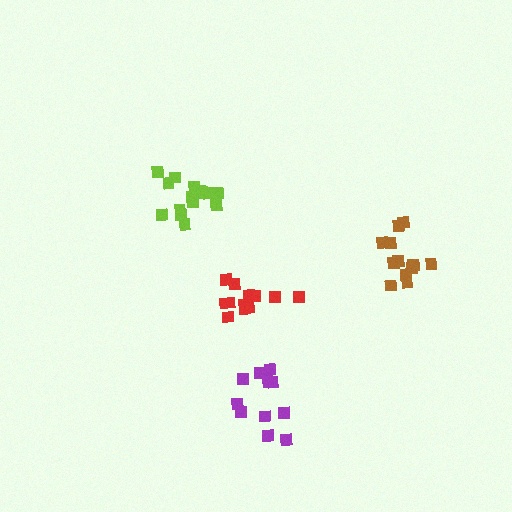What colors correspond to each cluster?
The clusters are colored: lime, purple, red, brown.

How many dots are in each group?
Group 1: 16 dots, Group 2: 11 dots, Group 3: 13 dots, Group 4: 12 dots (52 total).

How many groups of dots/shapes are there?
There are 4 groups.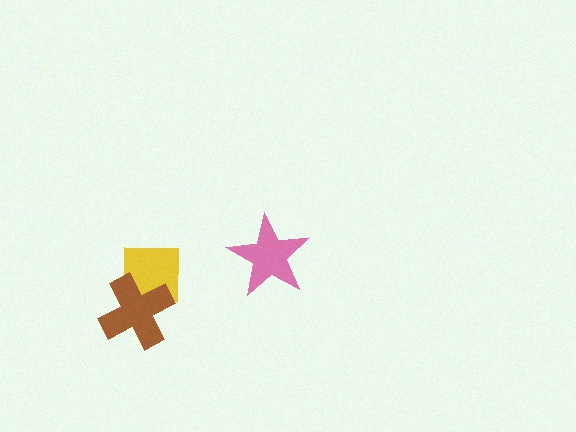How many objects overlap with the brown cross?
1 object overlaps with the brown cross.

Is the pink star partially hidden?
No, no other shape covers it.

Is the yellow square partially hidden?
Yes, it is partially covered by another shape.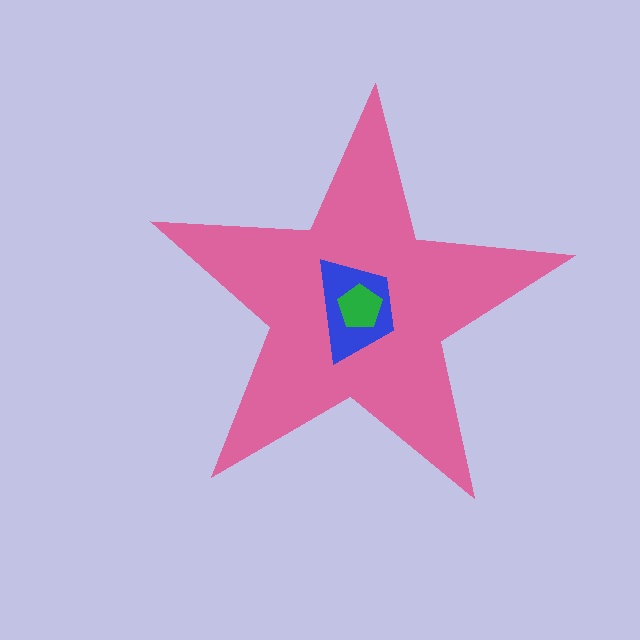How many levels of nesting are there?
3.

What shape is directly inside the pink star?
The blue trapezoid.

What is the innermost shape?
The green pentagon.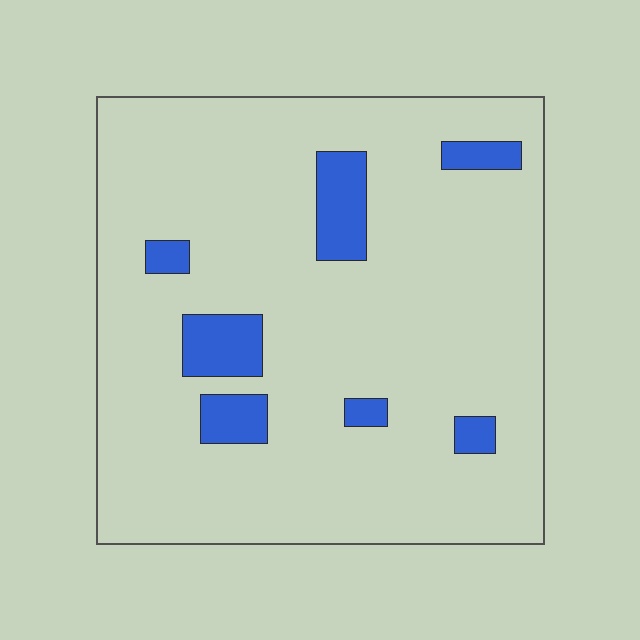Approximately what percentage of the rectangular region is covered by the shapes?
Approximately 10%.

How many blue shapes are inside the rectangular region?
7.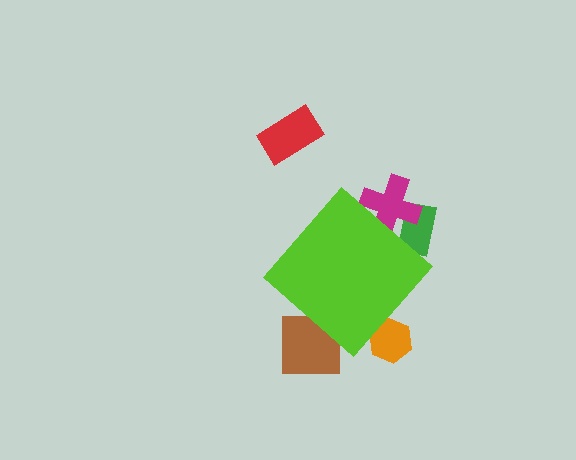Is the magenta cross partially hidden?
Yes, the magenta cross is partially hidden behind the lime diamond.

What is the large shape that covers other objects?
A lime diamond.